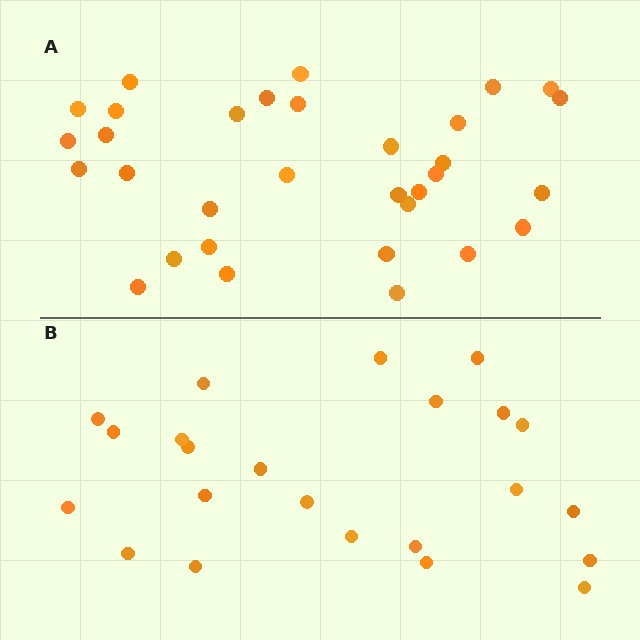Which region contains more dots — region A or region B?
Region A (the top region) has more dots.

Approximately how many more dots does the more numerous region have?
Region A has roughly 8 or so more dots than region B.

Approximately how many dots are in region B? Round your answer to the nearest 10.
About 20 dots. (The exact count is 23, which rounds to 20.)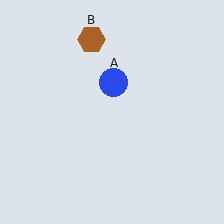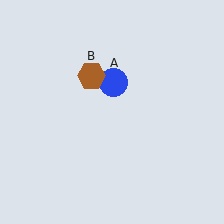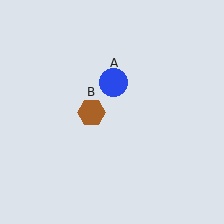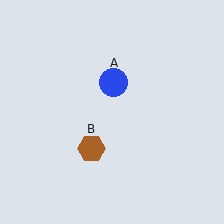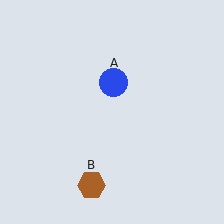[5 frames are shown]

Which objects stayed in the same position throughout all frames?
Blue circle (object A) remained stationary.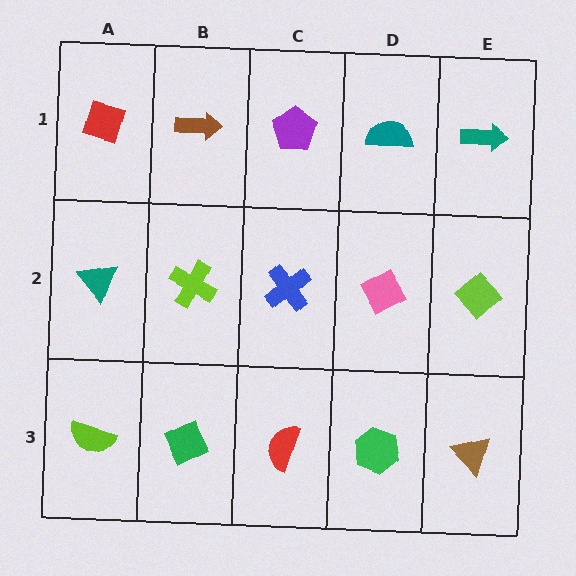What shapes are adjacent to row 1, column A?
A teal triangle (row 2, column A), a brown arrow (row 1, column B).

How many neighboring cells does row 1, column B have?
3.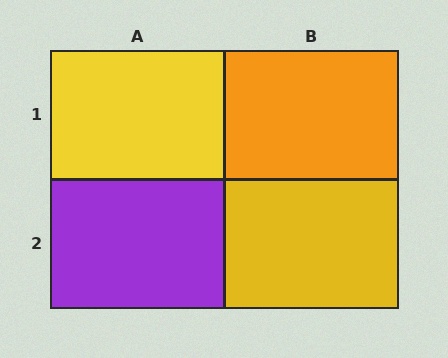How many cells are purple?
1 cell is purple.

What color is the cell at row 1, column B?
Orange.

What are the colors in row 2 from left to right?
Purple, yellow.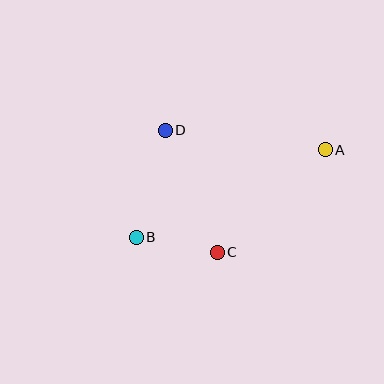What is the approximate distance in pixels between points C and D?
The distance between C and D is approximately 132 pixels.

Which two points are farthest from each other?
Points A and B are farthest from each other.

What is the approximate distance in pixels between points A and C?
The distance between A and C is approximately 149 pixels.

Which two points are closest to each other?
Points B and C are closest to each other.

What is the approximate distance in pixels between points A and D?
The distance between A and D is approximately 161 pixels.